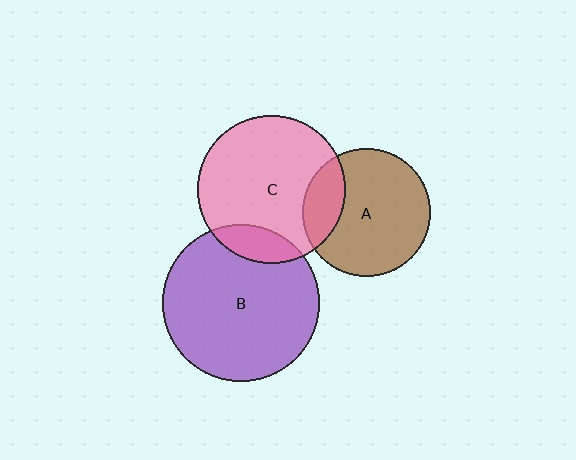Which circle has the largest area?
Circle B (purple).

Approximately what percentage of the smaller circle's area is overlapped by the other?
Approximately 20%.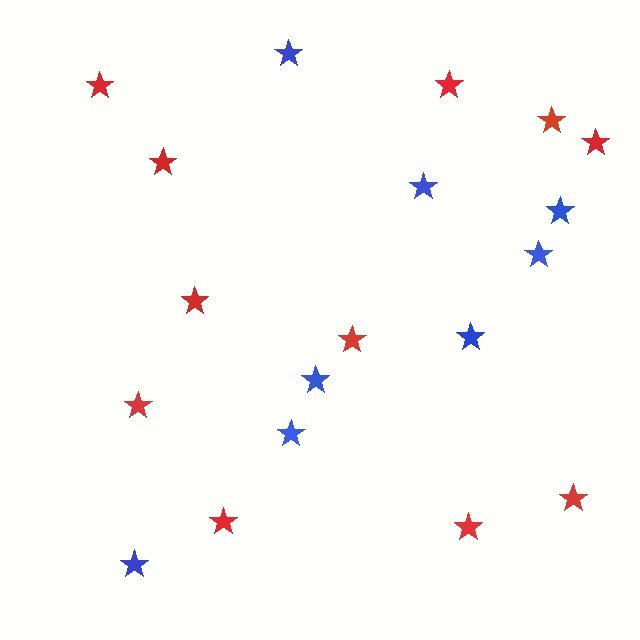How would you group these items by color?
There are 2 groups: one group of red stars (11) and one group of blue stars (8).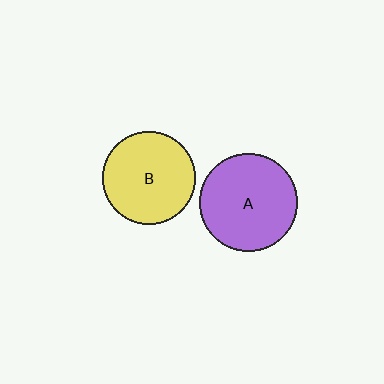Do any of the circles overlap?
No, none of the circles overlap.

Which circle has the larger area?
Circle A (purple).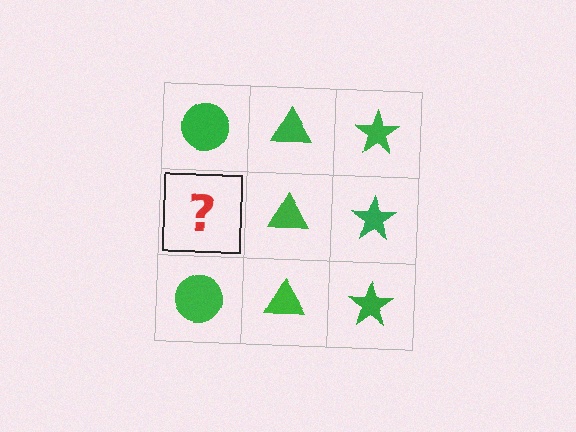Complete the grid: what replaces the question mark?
The question mark should be replaced with a green circle.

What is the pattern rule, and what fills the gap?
The rule is that each column has a consistent shape. The gap should be filled with a green circle.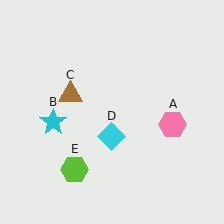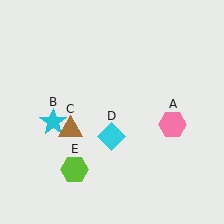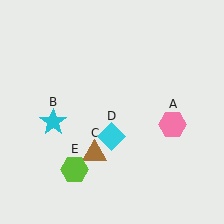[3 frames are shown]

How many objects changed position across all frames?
1 object changed position: brown triangle (object C).